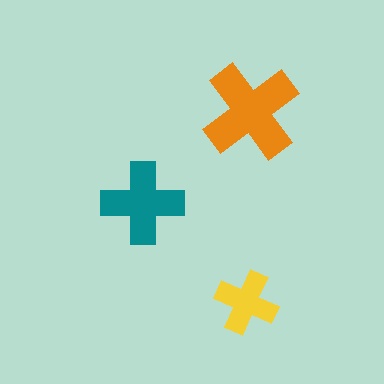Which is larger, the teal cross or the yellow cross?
The teal one.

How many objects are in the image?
There are 3 objects in the image.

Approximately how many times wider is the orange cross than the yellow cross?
About 1.5 times wider.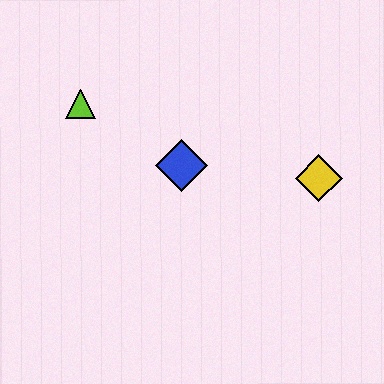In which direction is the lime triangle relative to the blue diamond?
The lime triangle is to the left of the blue diamond.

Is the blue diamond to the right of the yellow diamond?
No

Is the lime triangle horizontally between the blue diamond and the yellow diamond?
No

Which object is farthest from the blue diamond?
The yellow diamond is farthest from the blue diamond.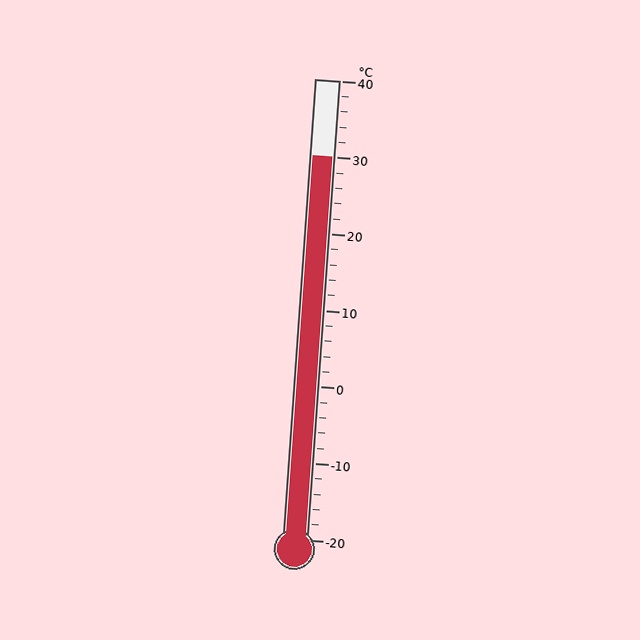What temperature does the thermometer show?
The thermometer shows approximately 30°C.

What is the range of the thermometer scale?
The thermometer scale ranges from -20°C to 40°C.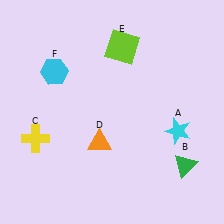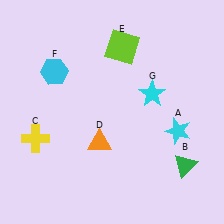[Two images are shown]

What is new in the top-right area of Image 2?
A cyan star (G) was added in the top-right area of Image 2.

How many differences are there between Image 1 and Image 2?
There is 1 difference between the two images.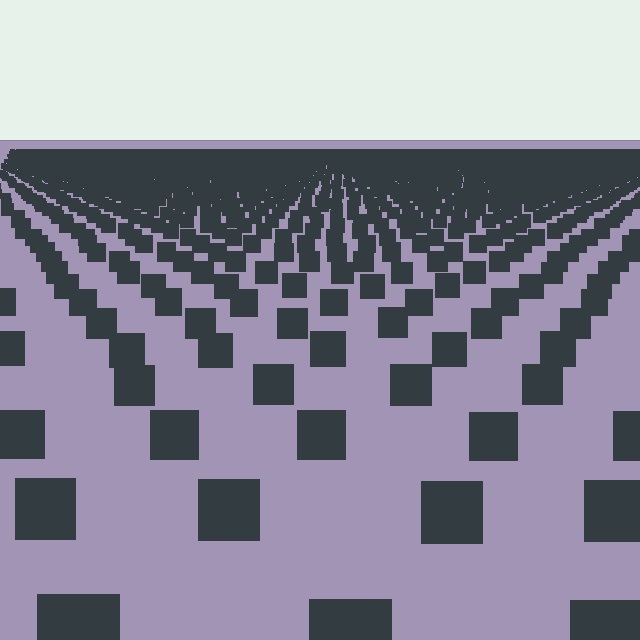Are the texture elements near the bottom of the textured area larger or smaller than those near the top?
Larger. Near the bottom, elements are closer to the viewer and appear at a bigger on-screen size.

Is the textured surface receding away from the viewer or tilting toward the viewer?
The surface is receding away from the viewer. Texture elements get smaller and denser toward the top.